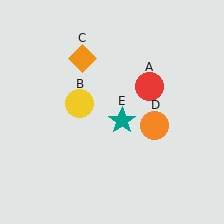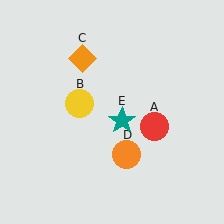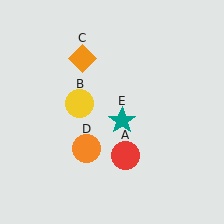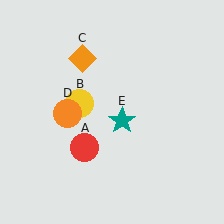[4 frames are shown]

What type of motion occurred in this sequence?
The red circle (object A), orange circle (object D) rotated clockwise around the center of the scene.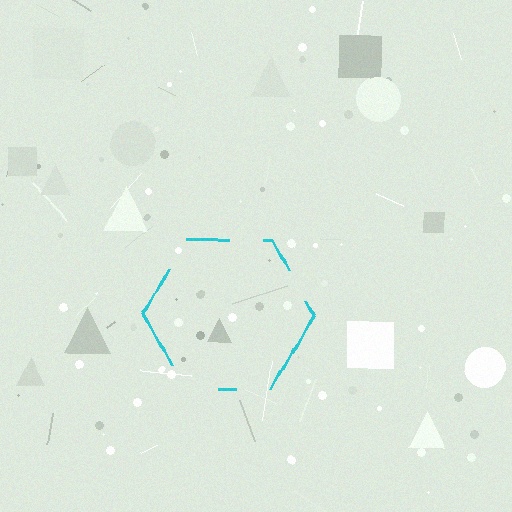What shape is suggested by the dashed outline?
The dashed outline suggests a hexagon.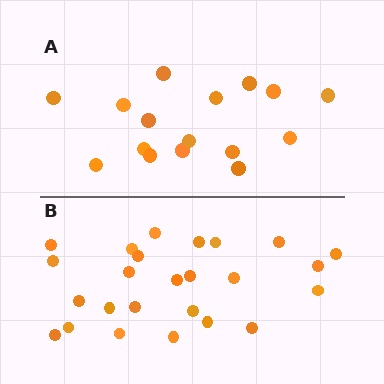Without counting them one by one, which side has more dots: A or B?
Region B (the bottom region) has more dots.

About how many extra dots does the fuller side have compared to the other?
Region B has roughly 8 or so more dots than region A.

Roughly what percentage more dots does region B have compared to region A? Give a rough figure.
About 55% more.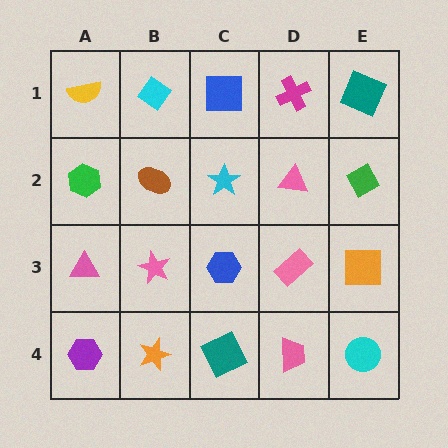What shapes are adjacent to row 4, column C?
A blue hexagon (row 3, column C), an orange star (row 4, column B), a pink trapezoid (row 4, column D).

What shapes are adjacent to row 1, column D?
A pink triangle (row 2, column D), a blue square (row 1, column C), a teal square (row 1, column E).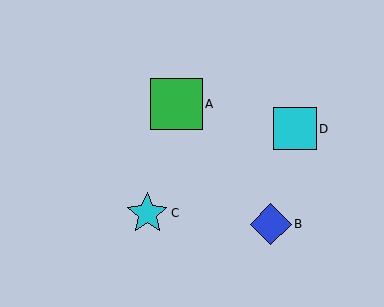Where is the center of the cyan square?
The center of the cyan square is at (295, 129).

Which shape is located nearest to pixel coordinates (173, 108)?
The green square (labeled A) at (177, 104) is nearest to that location.